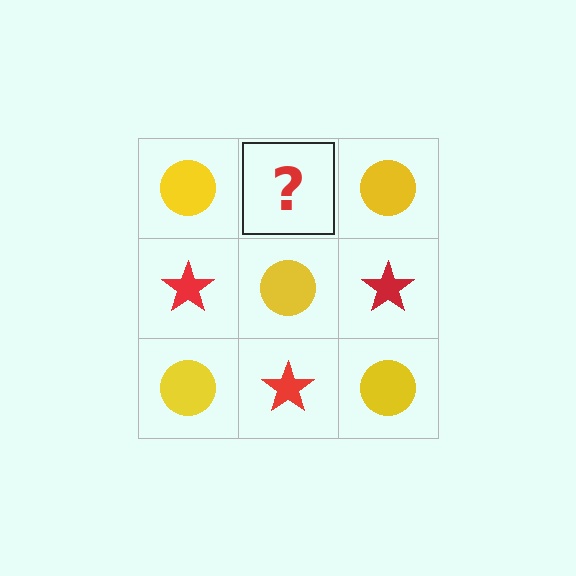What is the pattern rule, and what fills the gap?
The rule is that it alternates yellow circle and red star in a checkerboard pattern. The gap should be filled with a red star.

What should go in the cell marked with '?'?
The missing cell should contain a red star.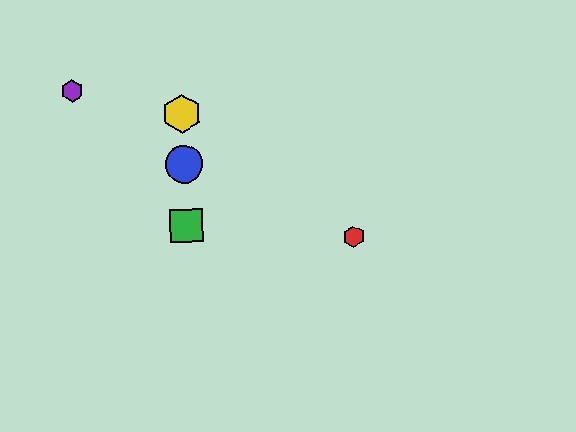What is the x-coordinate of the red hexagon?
The red hexagon is at x≈354.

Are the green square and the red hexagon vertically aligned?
No, the green square is at x≈186 and the red hexagon is at x≈354.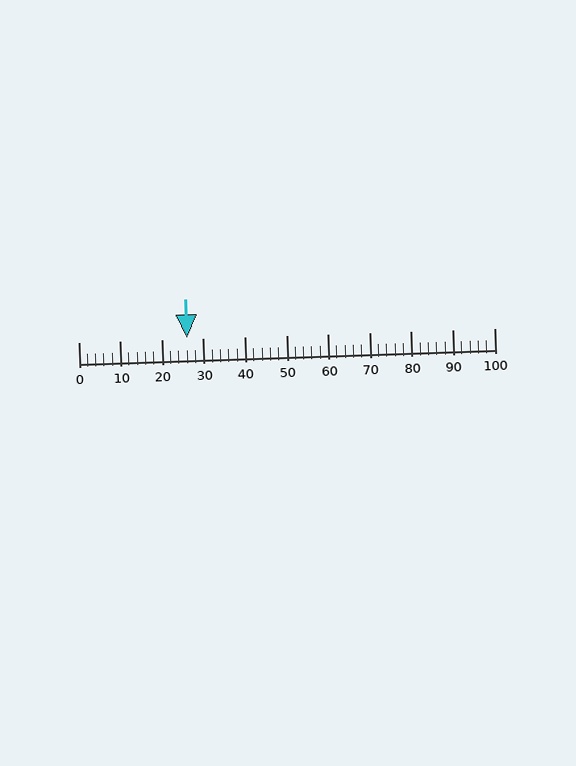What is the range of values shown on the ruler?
The ruler shows values from 0 to 100.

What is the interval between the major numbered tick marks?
The major tick marks are spaced 10 units apart.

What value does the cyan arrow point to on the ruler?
The cyan arrow points to approximately 26.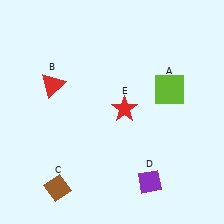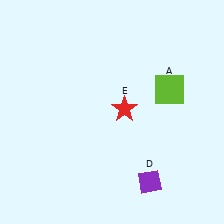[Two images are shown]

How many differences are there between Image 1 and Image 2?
There are 2 differences between the two images.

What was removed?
The brown diamond (C), the red triangle (B) were removed in Image 2.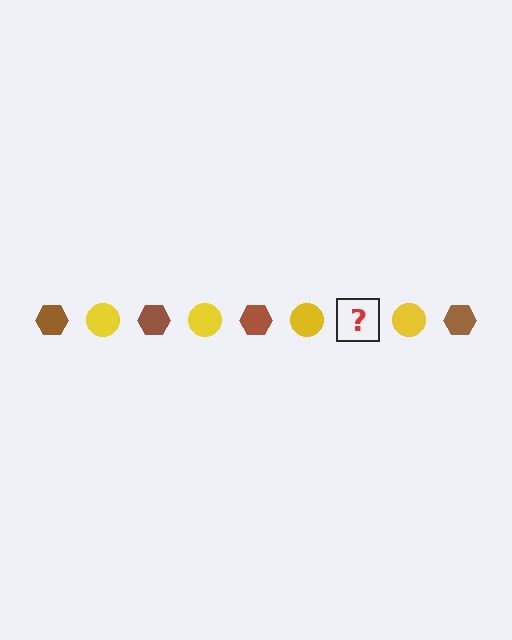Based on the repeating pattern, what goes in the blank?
The blank should be a brown hexagon.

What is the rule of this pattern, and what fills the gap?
The rule is that the pattern alternates between brown hexagon and yellow circle. The gap should be filled with a brown hexagon.